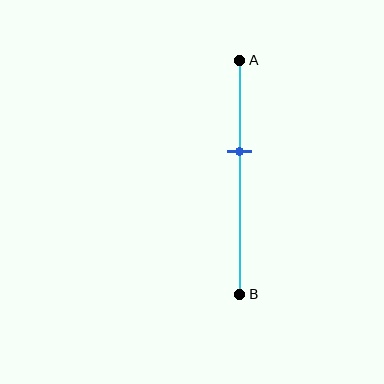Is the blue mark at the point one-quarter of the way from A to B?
No, the mark is at about 40% from A, not at the 25% one-quarter point.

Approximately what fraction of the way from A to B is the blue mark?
The blue mark is approximately 40% of the way from A to B.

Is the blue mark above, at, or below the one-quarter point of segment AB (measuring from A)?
The blue mark is below the one-quarter point of segment AB.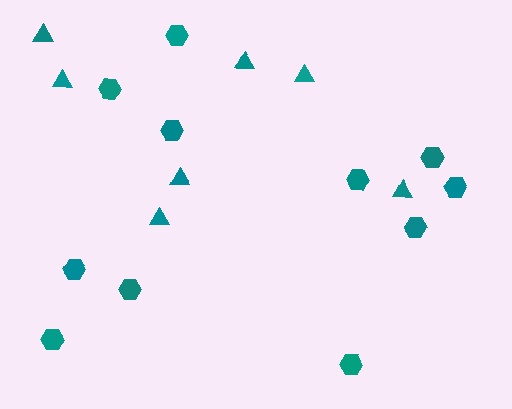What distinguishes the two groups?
There are 2 groups: one group of triangles (7) and one group of hexagons (11).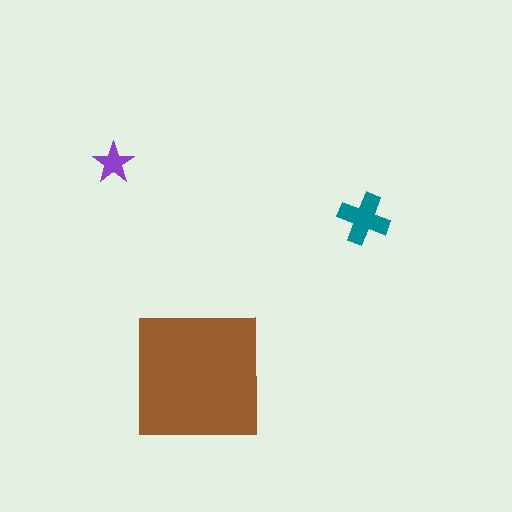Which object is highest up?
The purple star is topmost.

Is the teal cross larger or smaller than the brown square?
Smaller.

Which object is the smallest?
The purple star.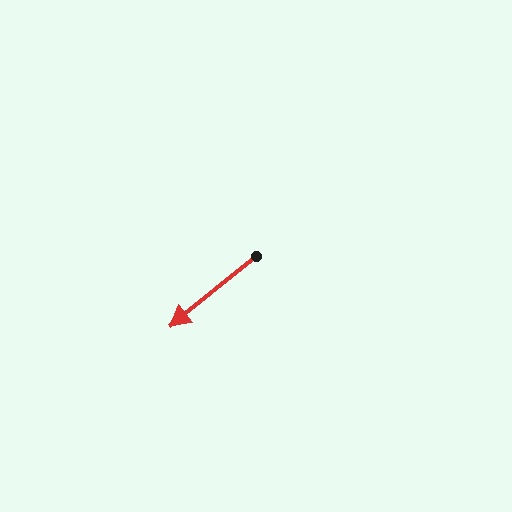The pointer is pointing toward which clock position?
Roughly 8 o'clock.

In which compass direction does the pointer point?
Southwest.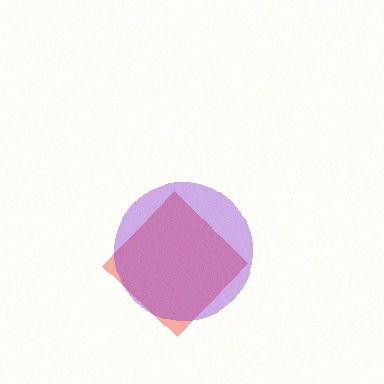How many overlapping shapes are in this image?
There are 2 overlapping shapes in the image.